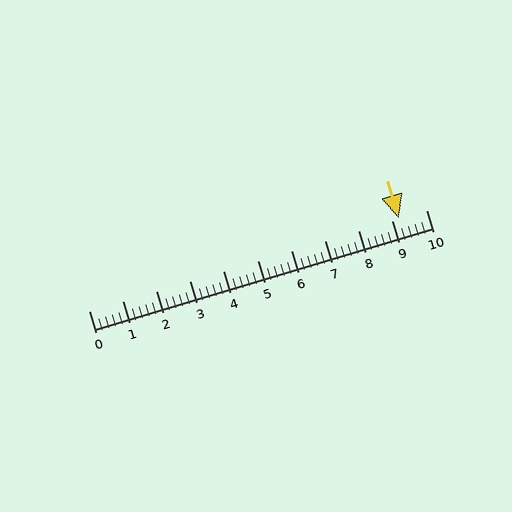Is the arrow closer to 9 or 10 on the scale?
The arrow is closer to 9.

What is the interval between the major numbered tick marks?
The major tick marks are spaced 1 units apart.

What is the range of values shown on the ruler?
The ruler shows values from 0 to 10.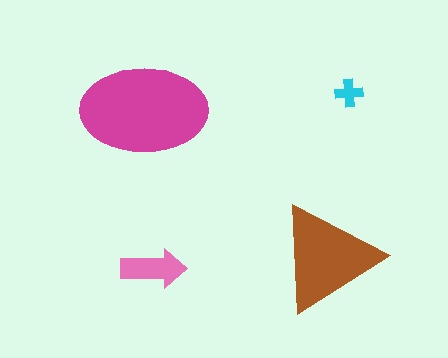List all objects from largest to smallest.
The magenta ellipse, the brown triangle, the pink arrow, the cyan cross.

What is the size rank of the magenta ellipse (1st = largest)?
1st.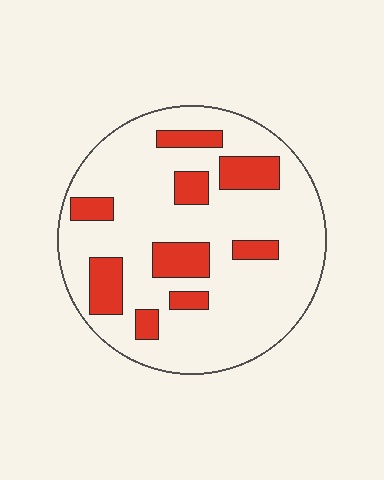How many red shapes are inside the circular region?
9.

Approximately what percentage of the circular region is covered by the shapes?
Approximately 20%.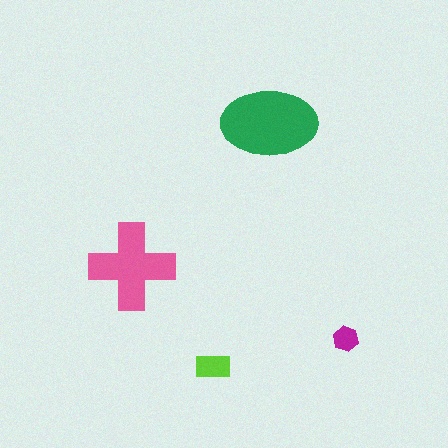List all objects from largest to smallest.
The green ellipse, the pink cross, the lime rectangle, the magenta hexagon.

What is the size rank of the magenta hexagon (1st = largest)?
4th.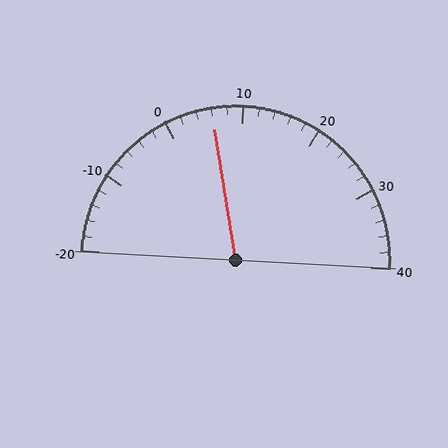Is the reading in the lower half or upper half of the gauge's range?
The reading is in the lower half of the range (-20 to 40).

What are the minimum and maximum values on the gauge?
The gauge ranges from -20 to 40.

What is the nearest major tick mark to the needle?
The nearest major tick mark is 10.